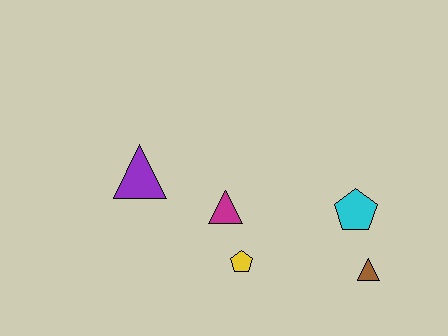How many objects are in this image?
There are 5 objects.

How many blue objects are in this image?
There are no blue objects.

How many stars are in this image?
There are no stars.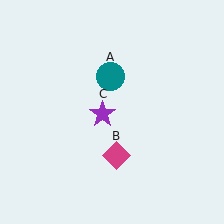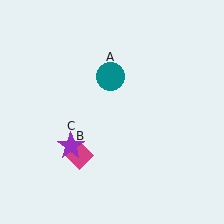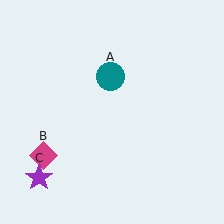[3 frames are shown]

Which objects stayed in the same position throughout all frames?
Teal circle (object A) remained stationary.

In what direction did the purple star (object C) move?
The purple star (object C) moved down and to the left.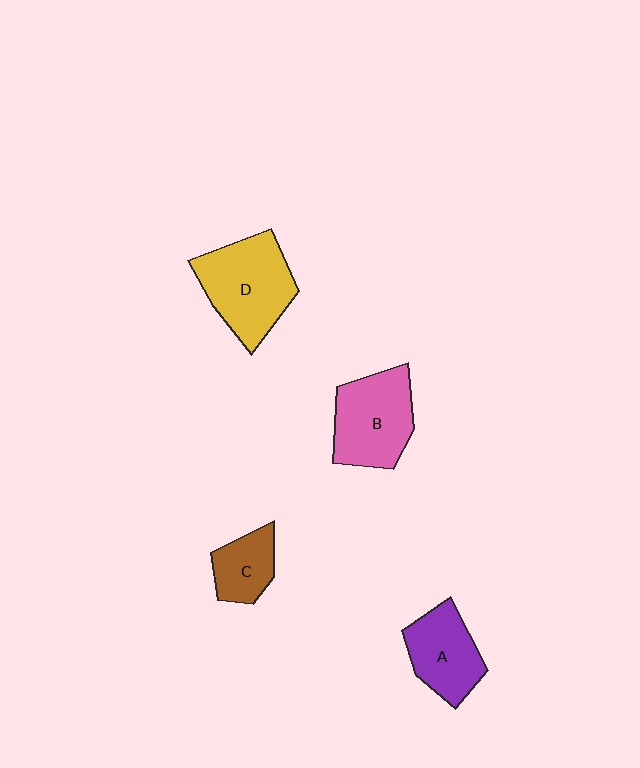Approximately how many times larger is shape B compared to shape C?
Approximately 1.8 times.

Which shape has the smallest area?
Shape C (brown).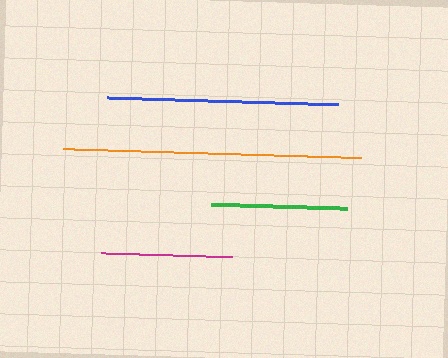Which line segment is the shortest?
The magenta line is the shortest at approximately 130 pixels.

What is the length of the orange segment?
The orange segment is approximately 298 pixels long.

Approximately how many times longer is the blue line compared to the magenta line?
The blue line is approximately 1.8 times the length of the magenta line.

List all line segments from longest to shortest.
From longest to shortest: orange, blue, green, magenta.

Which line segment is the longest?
The orange line is the longest at approximately 298 pixels.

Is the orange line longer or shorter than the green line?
The orange line is longer than the green line.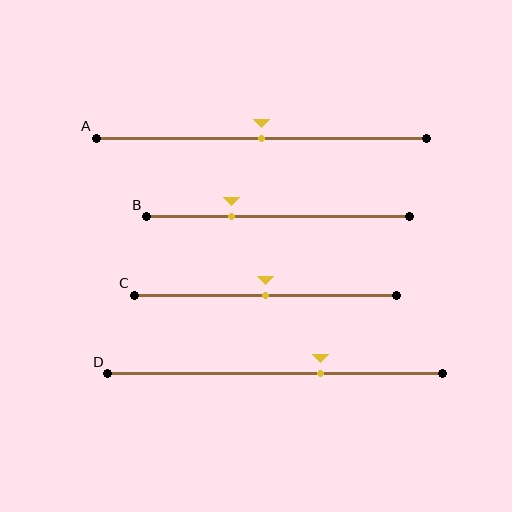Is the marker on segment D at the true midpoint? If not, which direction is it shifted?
No, the marker on segment D is shifted to the right by about 13% of the segment length.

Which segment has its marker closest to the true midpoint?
Segment A has its marker closest to the true midpoint.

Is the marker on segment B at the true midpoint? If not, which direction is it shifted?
No, the marker on segment B is shifted to the left by about 18% of the segment length.